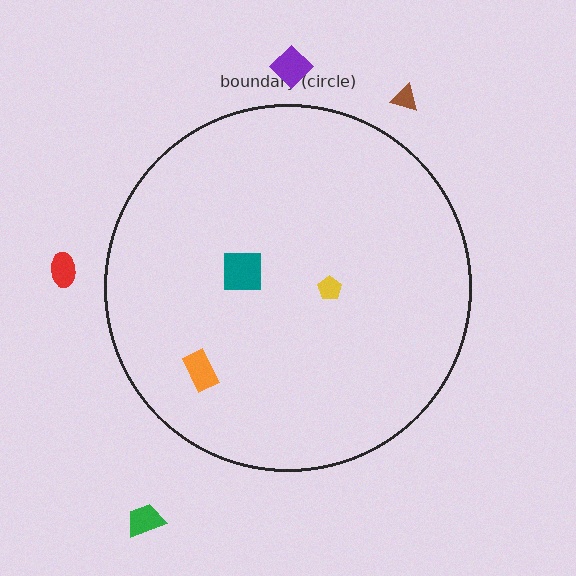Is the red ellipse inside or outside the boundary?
Outside.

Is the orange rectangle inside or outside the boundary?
Inside.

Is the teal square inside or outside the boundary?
Inside.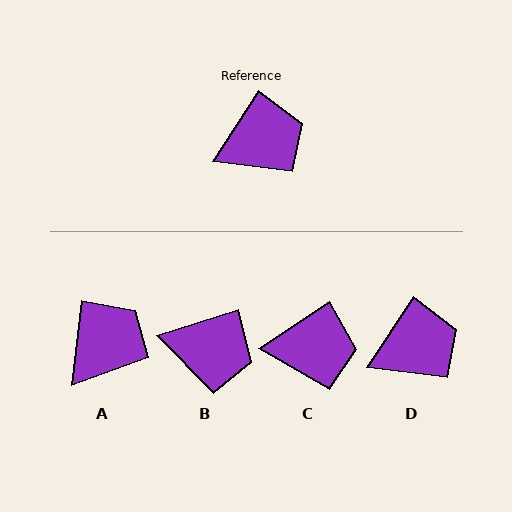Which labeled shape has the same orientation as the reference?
D.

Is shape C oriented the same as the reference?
No, it is off by about 23 degrees.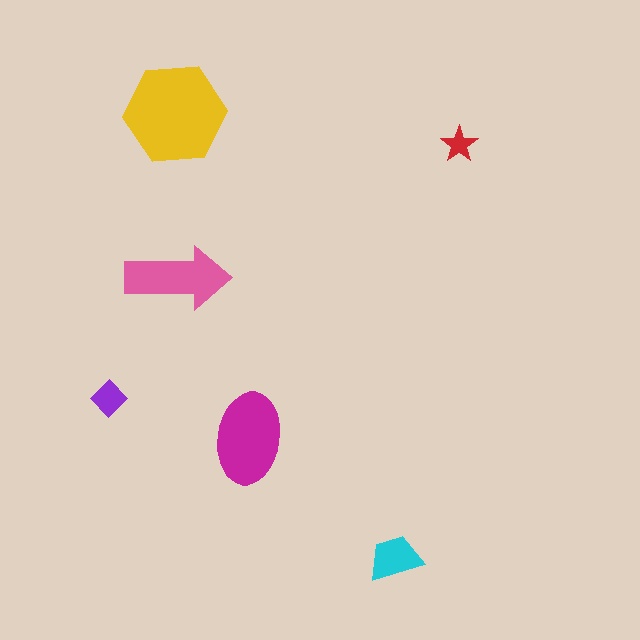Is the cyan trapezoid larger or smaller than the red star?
Larger.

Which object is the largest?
The yellow hexagon.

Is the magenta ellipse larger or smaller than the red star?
Larger.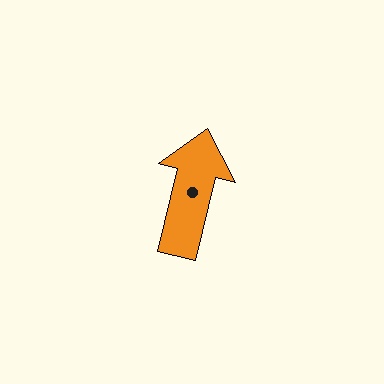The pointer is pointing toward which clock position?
Roughly 12 o'clock.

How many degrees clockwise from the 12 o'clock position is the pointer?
Approximately 14 degrees.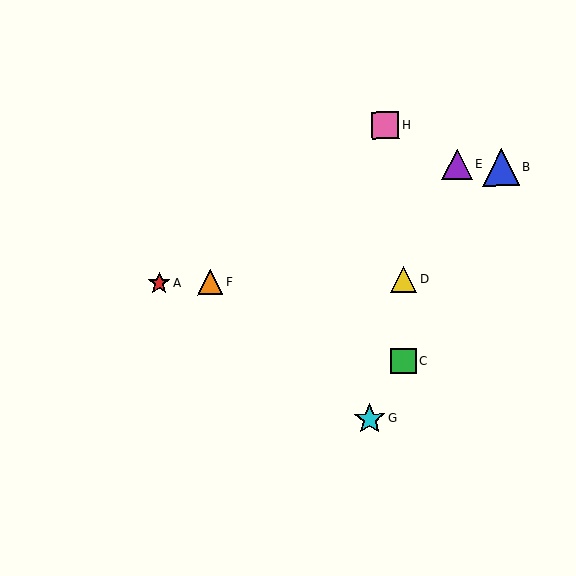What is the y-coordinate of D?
Object D is at y≈279.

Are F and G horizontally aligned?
No, F is at y≈283 and G is at y≈419.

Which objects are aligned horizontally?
Objects A, D, F are aligned horizontally.